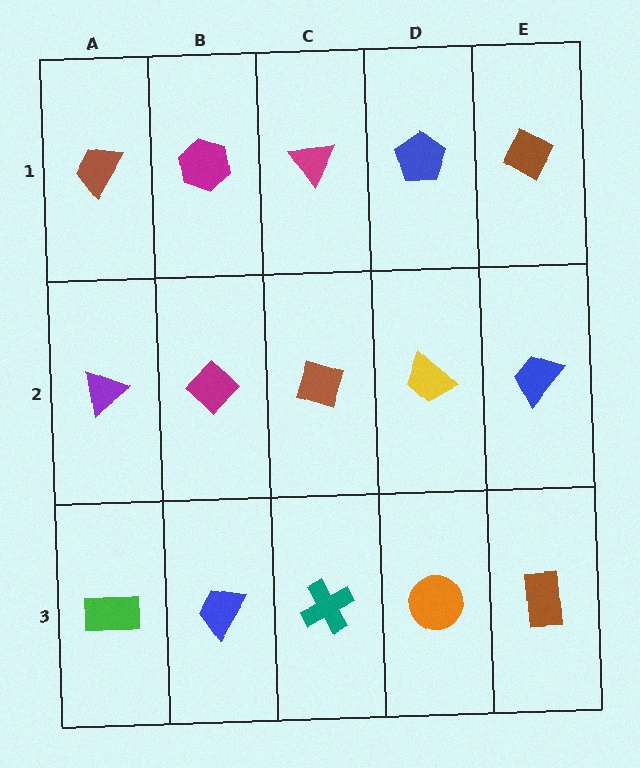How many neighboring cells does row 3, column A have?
2.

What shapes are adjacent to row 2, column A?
A brown trapezoid (row 1, column A), a green rectangle (row 3, column A), a magenta diamond (row 2, column B).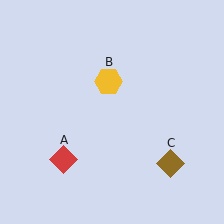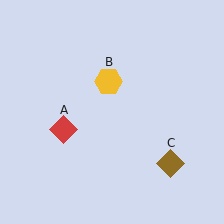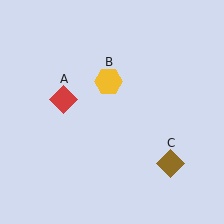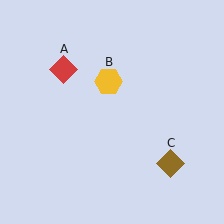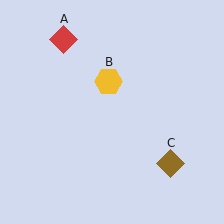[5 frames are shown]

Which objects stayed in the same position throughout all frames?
Yellow hexagon (object B) and brown diamond (object C) remained stationary.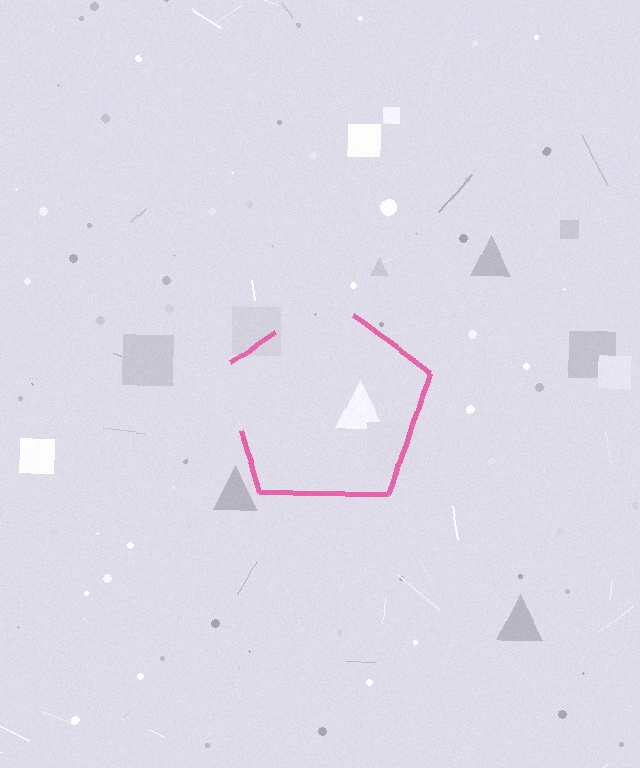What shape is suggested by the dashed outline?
The dashed outline suggests a pentagon.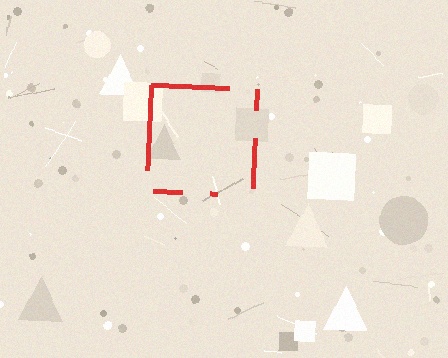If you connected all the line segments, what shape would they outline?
They would outline a square.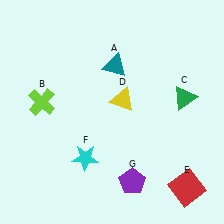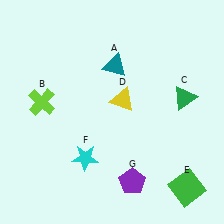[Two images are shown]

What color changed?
The square (E) changed from red in Image 1 to green in Image 2.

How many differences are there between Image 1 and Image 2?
There is 1 difference between the two images.